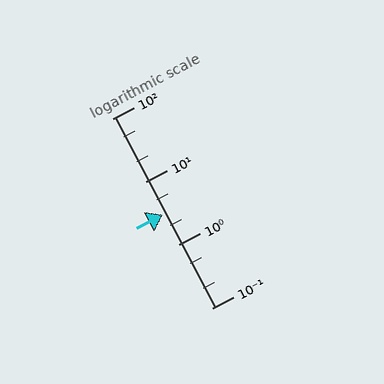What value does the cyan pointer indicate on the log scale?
The pointer indicates approximately 3.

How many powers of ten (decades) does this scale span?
The scale spans 3 decades, from 0.1 to 100.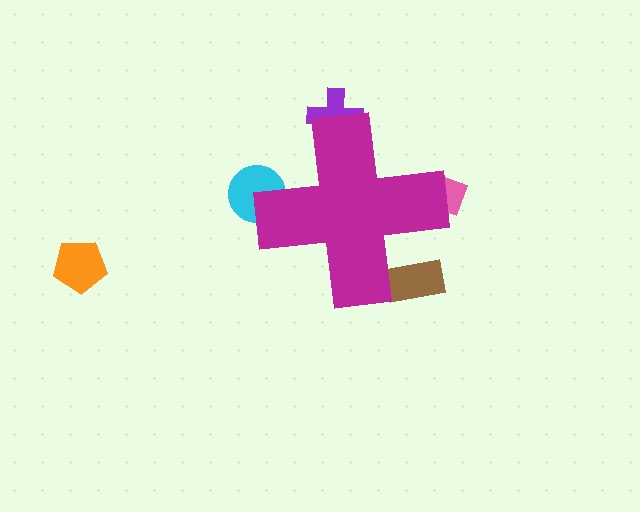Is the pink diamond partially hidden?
Yes, the pink diamond is partially hidden behind the magenta cross.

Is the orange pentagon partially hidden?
No, the orange pentagon is fully visible.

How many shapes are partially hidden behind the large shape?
4 shapes are partially hidden.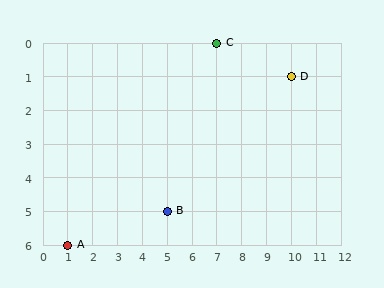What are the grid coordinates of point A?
Point A is at grid coordinates (1, 6).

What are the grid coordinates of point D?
Point D is at grid coordinates (10, 1).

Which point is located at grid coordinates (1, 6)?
Point A is at (1, 6).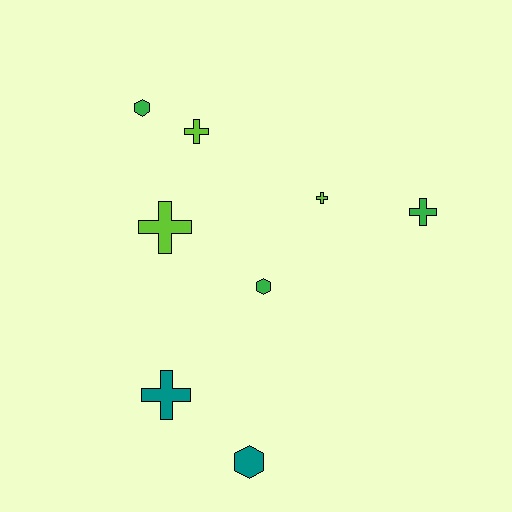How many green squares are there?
There are no green squares.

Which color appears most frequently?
Green, with 3 objects.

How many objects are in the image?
There are 8 objects.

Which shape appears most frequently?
Cross, with 5 objects.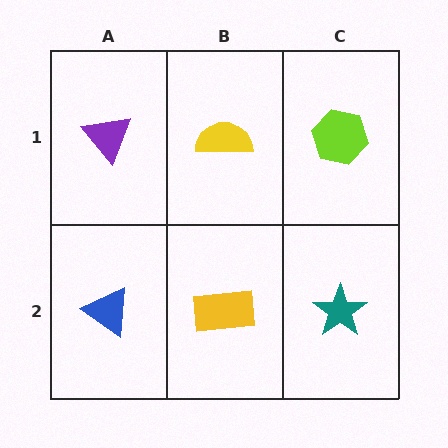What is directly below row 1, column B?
A yellow rectangle.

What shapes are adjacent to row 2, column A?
A purple triangle (row 1, column A), a yellow rectangle (row 2, column B).